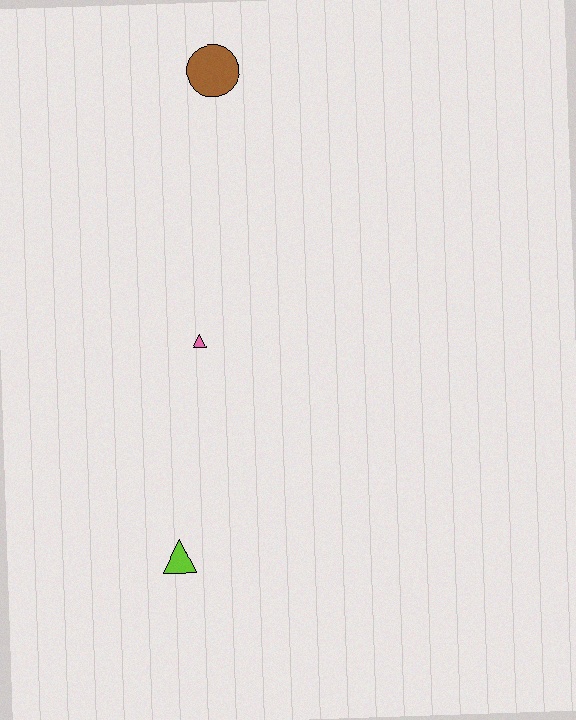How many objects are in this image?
There are 3 objects.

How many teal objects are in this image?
There are no teal objects.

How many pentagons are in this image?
There are no pentagons.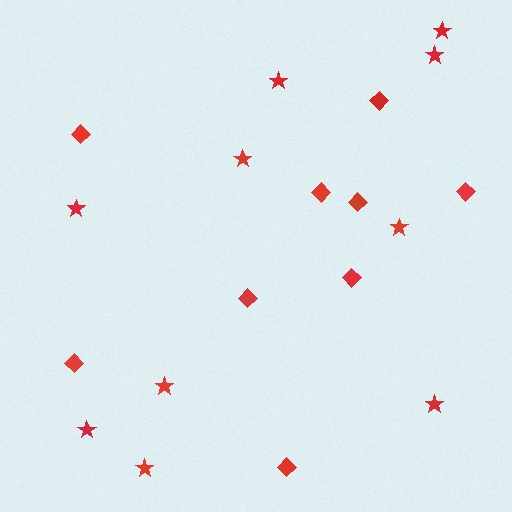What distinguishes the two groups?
There are 2 groups: one group of stars (10) and one group of diamonds (9).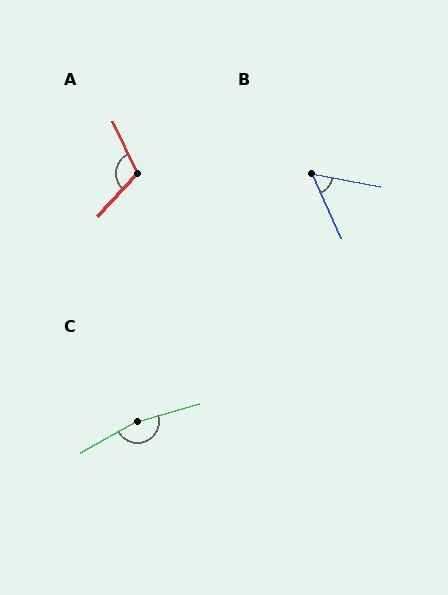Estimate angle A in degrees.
Approximately 112 degrees.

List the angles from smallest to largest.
B (56°), A (112°), C (166°).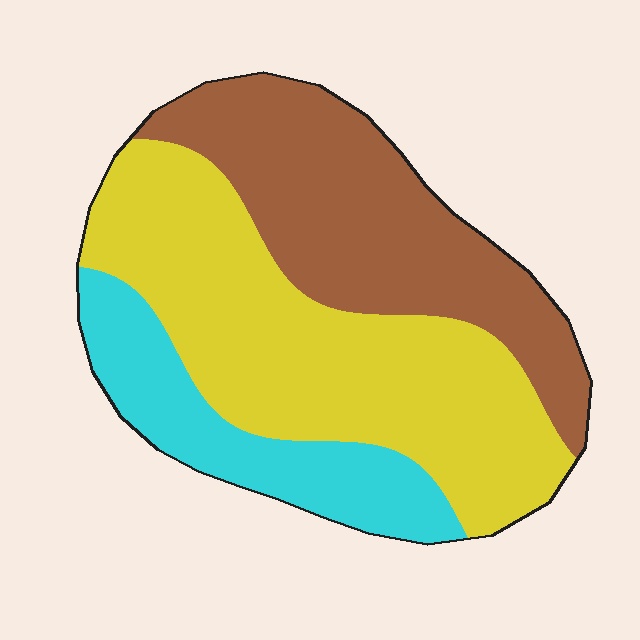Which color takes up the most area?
Yellow, at roughly 45%.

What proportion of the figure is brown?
Brown covers 34% of the figure.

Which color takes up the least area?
Cyan, at roughly 20%.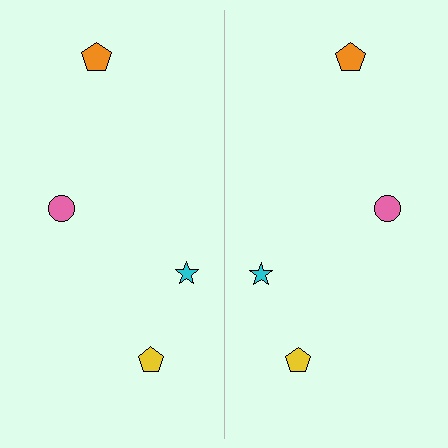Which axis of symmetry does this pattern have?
The pattern has a vertical axis of symmetry running through the center of the image.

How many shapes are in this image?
There are 8 shapes in this image.